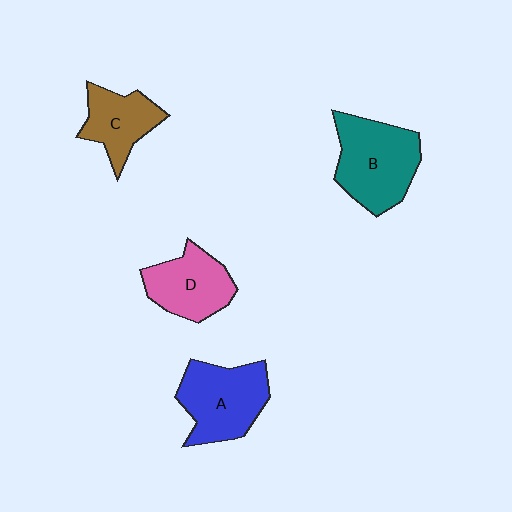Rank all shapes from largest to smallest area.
From largest to smallest: B (teal), A (blue), D (pink), C (brown).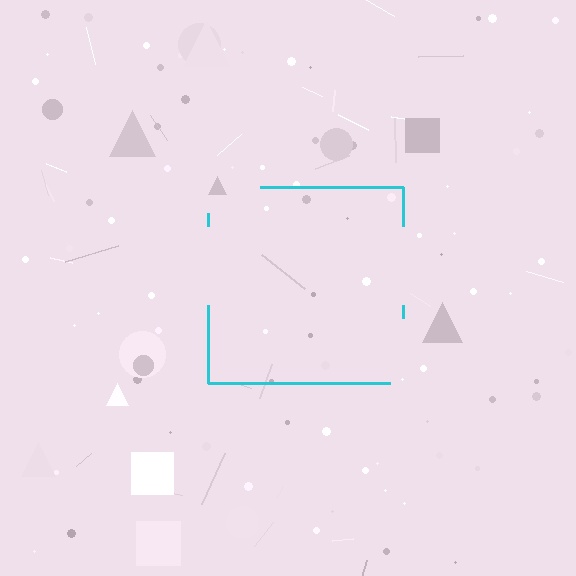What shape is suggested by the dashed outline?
The dashed outline suggests a square.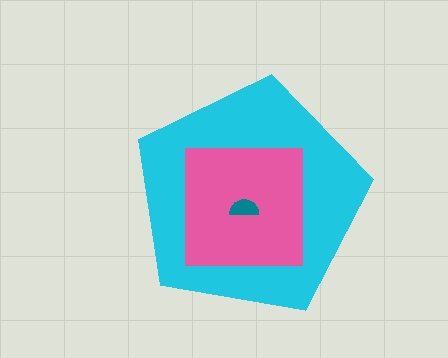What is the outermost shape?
The cyan pentagon.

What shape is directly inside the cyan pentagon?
The pink square.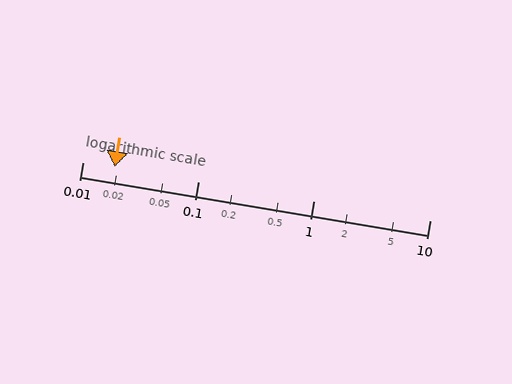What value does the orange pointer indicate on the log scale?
The pointer indicates approximately 0.019.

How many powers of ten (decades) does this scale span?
The scale spans 3 decades, from 0.01 to 10.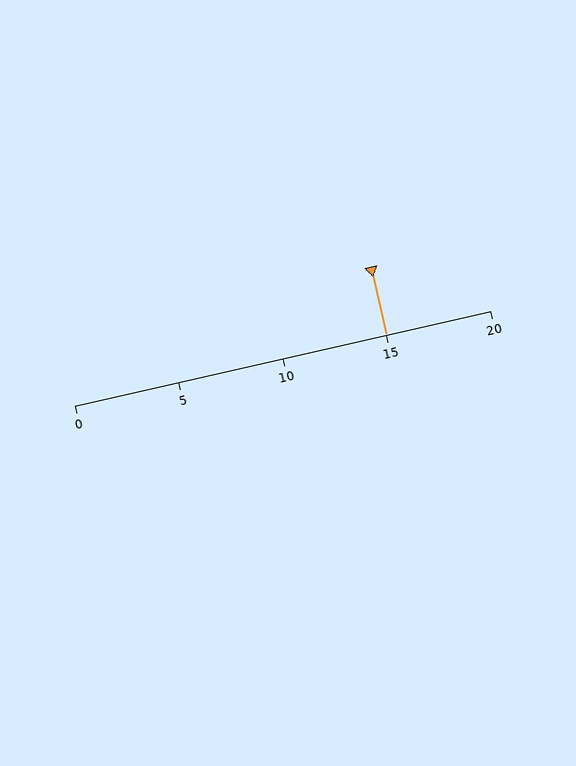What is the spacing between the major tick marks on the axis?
The major ticks are spaced 5 apart.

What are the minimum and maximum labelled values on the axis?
The axis runs from 0 to 20.